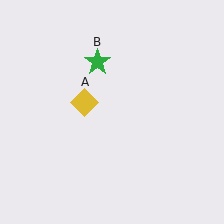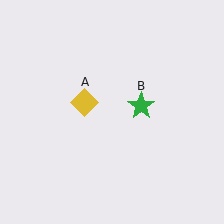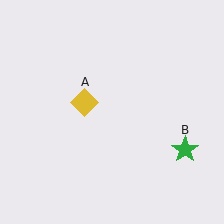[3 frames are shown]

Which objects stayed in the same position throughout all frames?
Yellow diamond (object A) remained stationary.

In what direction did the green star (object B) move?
The green star (object B) moved down and to the right.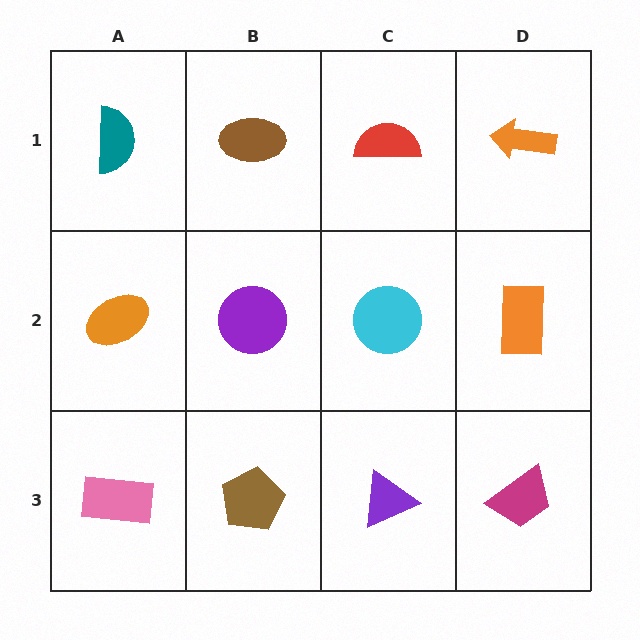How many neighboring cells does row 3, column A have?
2.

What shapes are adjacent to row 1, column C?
A cyan circle (row 2, column C), a brown ellipse (row 1, column B), an orange arrow (row 1, column D).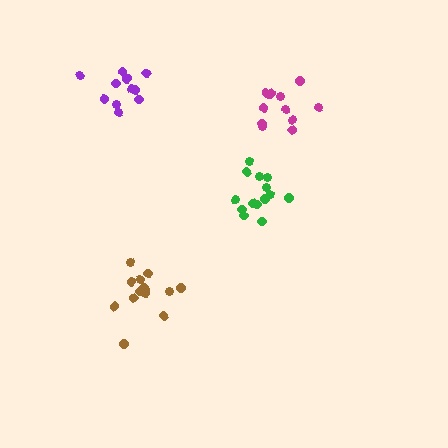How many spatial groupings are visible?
There are 4 spatial groupings.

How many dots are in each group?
Group 1: 14 dots, Group 2: 14 dots, Group 3: 11 dots, Group 4: 12 dots (51 total).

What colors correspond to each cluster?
The clusters are colored: green, brown, purple, magenta.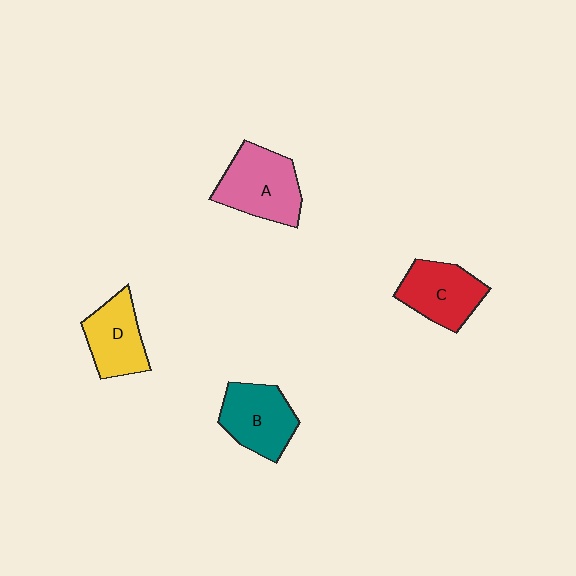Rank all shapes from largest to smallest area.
From largest to smallest: A (pink), B (teal), C (red), D (yellow).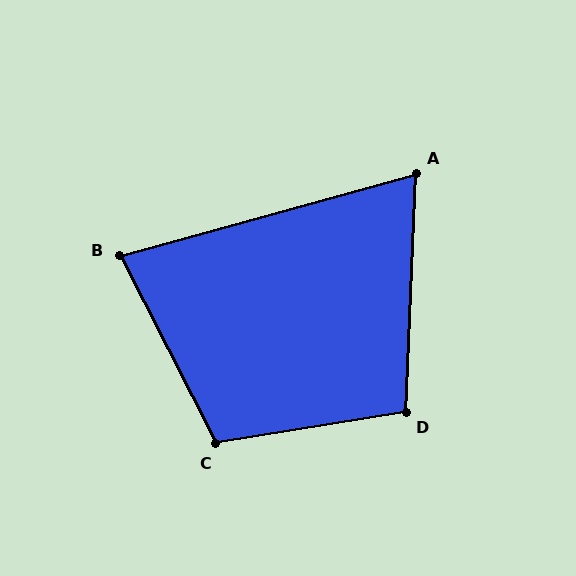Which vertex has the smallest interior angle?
A, at approximately 72 degrees.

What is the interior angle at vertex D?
Approximately 102 degrees (obtuse).